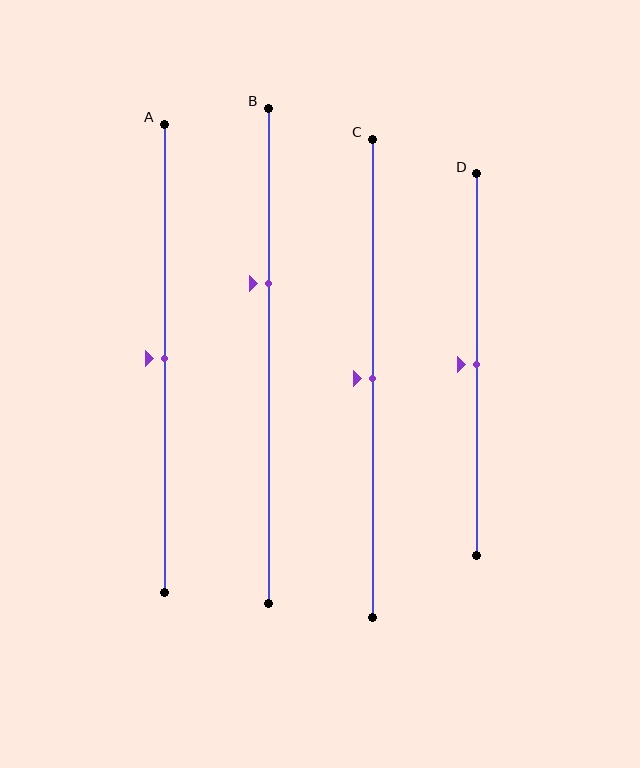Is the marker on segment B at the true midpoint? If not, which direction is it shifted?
No, the marker on segment B is shifted upward by about 15% of the segment length.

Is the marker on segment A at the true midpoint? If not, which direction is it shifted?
Yes, the marker on segment A is at the true midpoint.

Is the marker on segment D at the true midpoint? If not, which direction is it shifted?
Yes, the marker on segment D is at the true midpoint.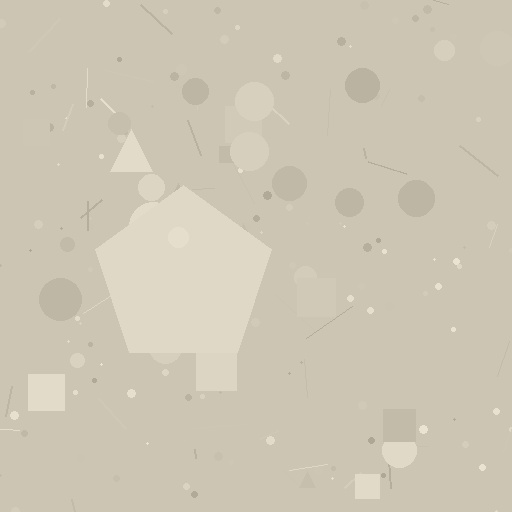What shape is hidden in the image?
A pentagon is hidden in the image.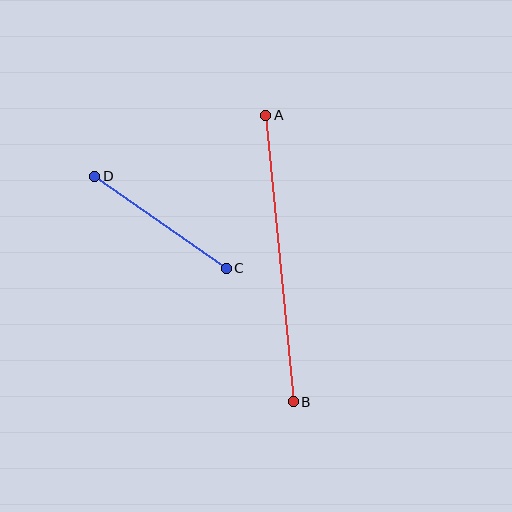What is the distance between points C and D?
The distance is approximately 160 pixels.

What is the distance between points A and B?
The distance is approximately 288 pixels.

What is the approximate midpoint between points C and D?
The midpoint is at approximately (160, 222) pixels.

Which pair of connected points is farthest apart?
Points A and B are farthest apart.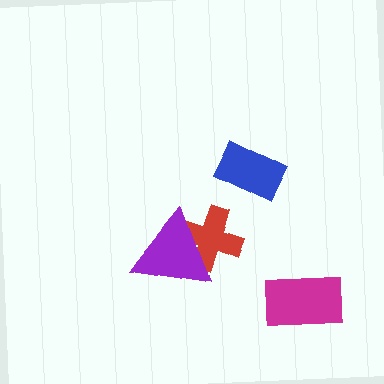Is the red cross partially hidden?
Yes, it is partially covered by another shape.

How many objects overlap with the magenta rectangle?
0 objects overlap with the magenta rectangle.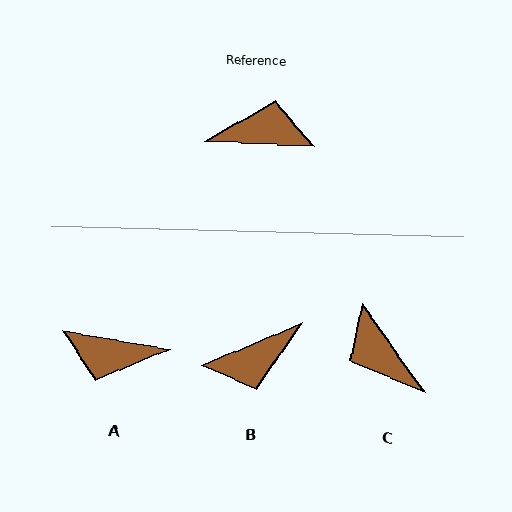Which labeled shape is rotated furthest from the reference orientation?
A, about 173 degrees away.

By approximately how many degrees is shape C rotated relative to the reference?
Approximately 128 degrees counter-clockwise.